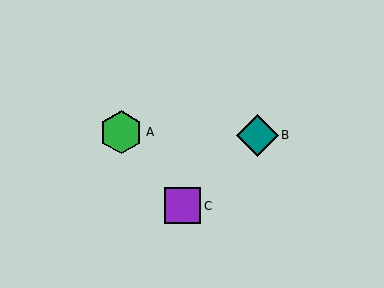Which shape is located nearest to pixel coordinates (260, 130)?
The teal diamond (labeled B) at (257, 135) is nearest to that location.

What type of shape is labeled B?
Shape B is a teal diamond.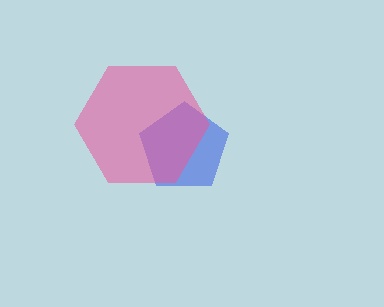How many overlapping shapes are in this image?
There are 2 overlapping shapes in the image.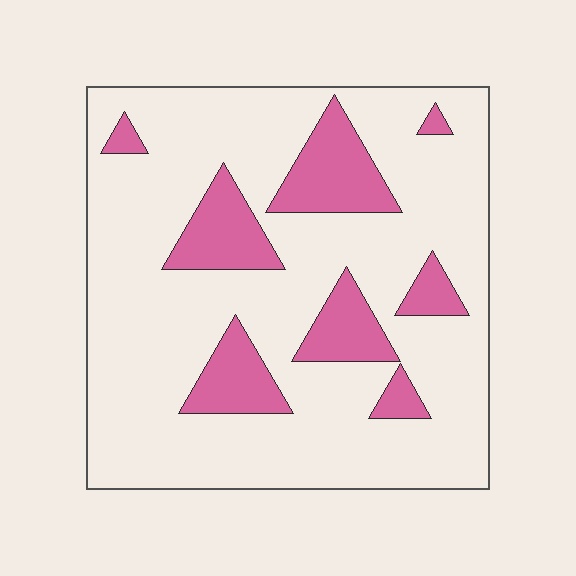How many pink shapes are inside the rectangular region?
8.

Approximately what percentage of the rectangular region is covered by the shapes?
Approximately 20%.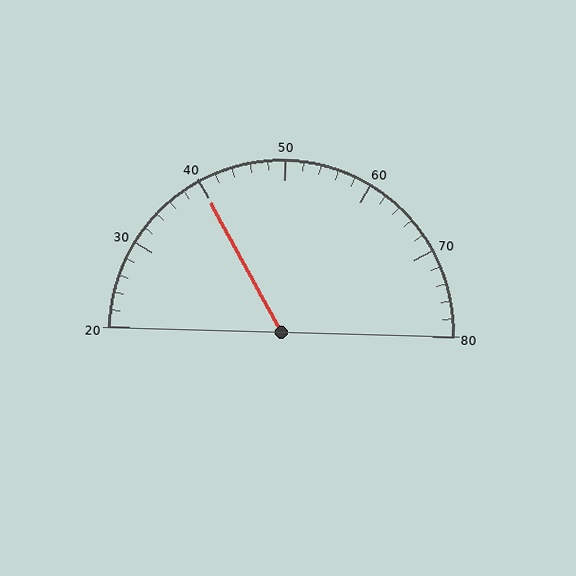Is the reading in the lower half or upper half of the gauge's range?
The reading is in the lower half of the range (20 to 80).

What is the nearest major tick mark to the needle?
The nearest major tick mark is 40.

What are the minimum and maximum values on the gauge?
The gauge ranges from 20 to 80.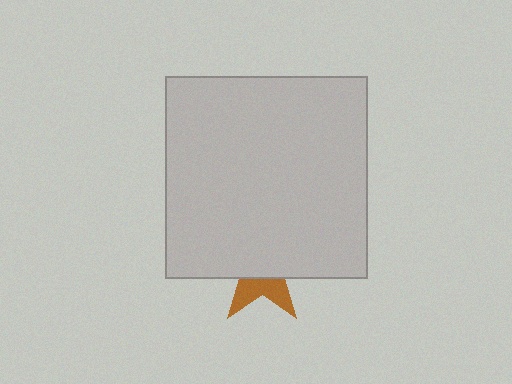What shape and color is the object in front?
The object in front is a light gray rectangle.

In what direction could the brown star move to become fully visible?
The brown star could move down. That would shift it out from behind the light gray rectangle entirely.